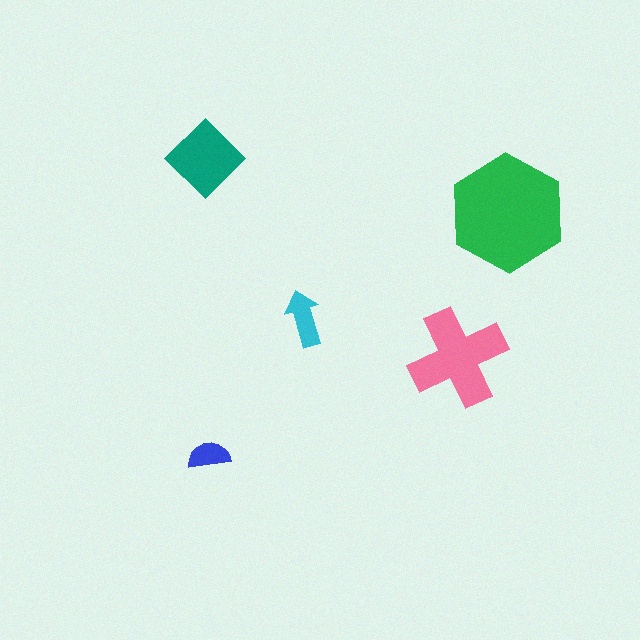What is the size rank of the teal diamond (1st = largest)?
3rd.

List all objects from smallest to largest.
The blue semicircle, the cyan arrow, the teal diamond, the pink cross, the green hexagon.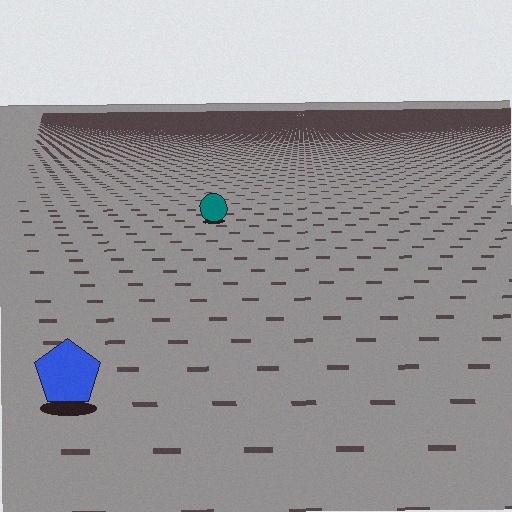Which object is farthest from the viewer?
The teal circle is farthest from the viewer. It appears smaller and the ground texture around it is denser.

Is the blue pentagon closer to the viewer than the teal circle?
Yes. The blue pentagon is closer — you can tell from the texture gradient: the ground texture is coarser near it.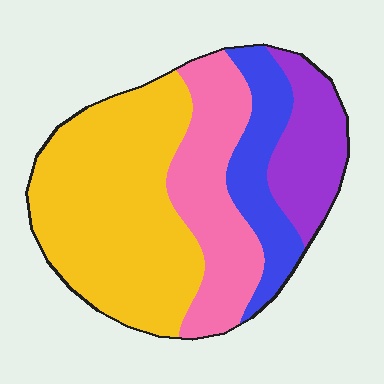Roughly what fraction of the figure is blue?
Blue takes up about one sixth (1/6) of the figure.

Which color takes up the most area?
Yellow, at roughly 45%.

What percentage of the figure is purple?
Purple takes up less than a quarter of the figure.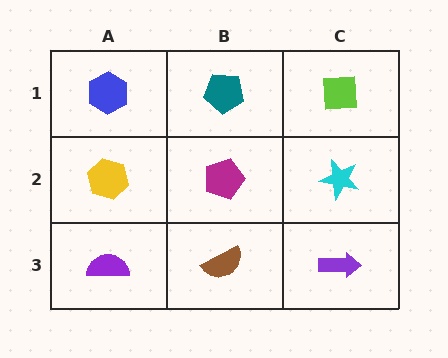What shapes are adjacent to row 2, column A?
A blue hexagon (row 1, column A), a purple semicircle (row 3, column A), a magenta pentagon (row 2, column B).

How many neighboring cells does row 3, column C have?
2.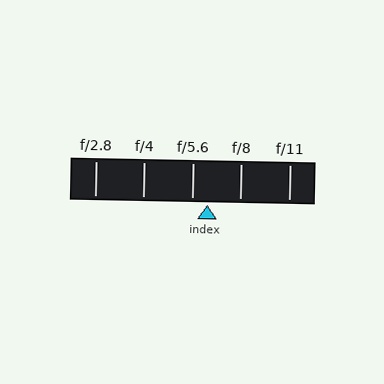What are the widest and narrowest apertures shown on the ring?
The widest aperture shown is f/2.8 and the narrowest is f/11.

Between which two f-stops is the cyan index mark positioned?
The index mark is between f/5.6 and f/8.